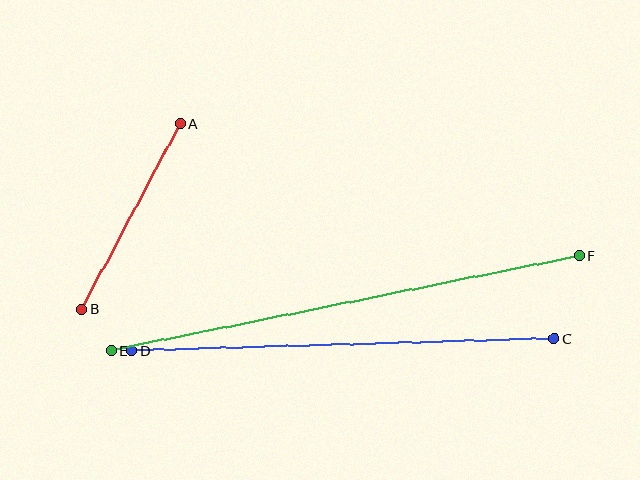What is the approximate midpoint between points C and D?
The midpoint is at approximately (343, 345) pixels.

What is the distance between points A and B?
The distance is approximately 211 pixels.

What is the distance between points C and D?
The distance is approximately 423 pixels.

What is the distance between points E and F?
The distance is approximately 477 pixels.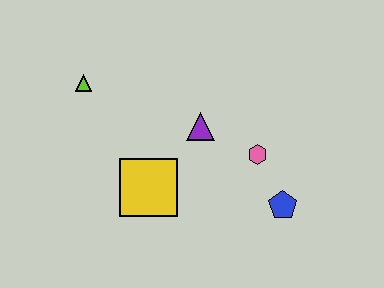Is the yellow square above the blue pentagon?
Yes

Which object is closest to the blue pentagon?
The pink hexagon is closest to the blue pentagon.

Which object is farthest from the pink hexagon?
The lime triangle is farthest from the pink hexagon.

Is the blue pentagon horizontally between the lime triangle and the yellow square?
No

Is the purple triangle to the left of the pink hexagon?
Yes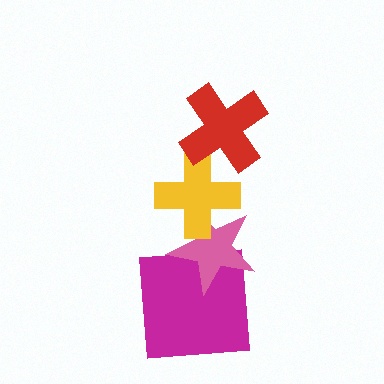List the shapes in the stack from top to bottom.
From top to bottom: the red cross, the yellow cross, the pink star, the magenta square.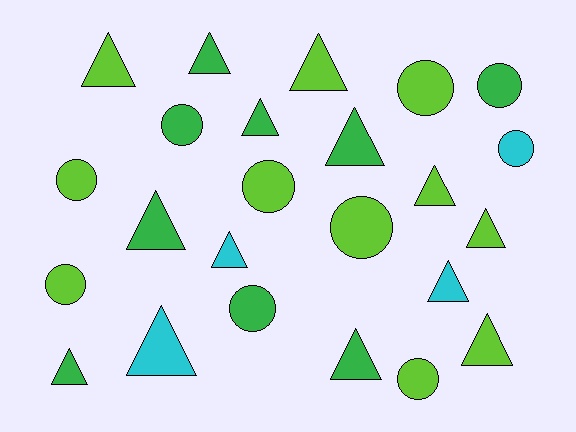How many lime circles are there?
There are 6 lime circles.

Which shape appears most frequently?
Triangle, with 14 objects.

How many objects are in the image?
There are 24 objects.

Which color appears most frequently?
Lime, with 11 objects.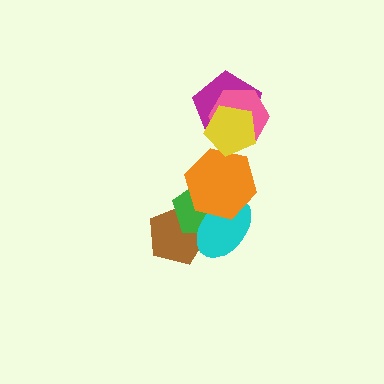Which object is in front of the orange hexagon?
The yellow pentagon is in front of the orange hexagon.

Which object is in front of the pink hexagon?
The yellow pentagon is in front of the pink hexagon.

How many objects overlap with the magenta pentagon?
2 objects overlap with the magenta pentagon.